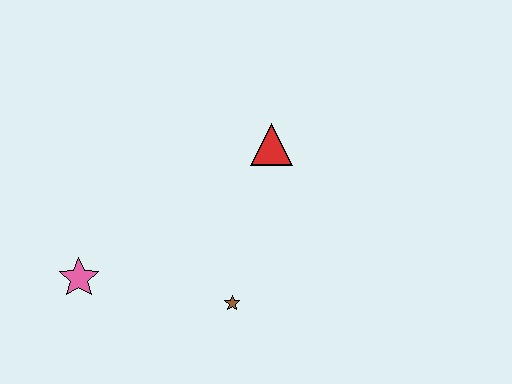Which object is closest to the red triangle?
The brown star is closest to the red triangle.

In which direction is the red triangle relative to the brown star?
The red triangle is above the brown star.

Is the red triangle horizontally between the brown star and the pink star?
No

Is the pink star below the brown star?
No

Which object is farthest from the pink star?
The red triangle is farthest from the pink star.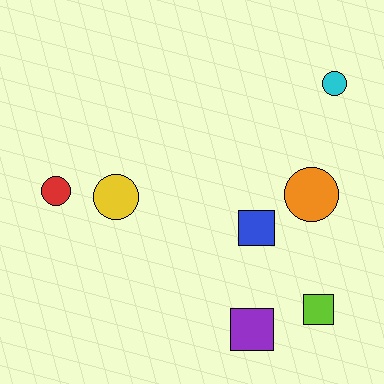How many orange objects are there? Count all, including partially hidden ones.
There is 1 orange object.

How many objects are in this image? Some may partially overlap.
There are 7 objects.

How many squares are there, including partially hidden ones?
There are 3 squares.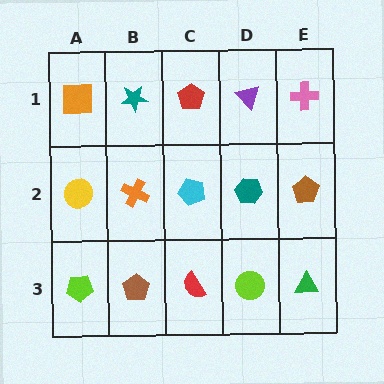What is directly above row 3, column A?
A yellow circle.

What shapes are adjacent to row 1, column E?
A brown pentagon (row 2, column E), a purple triangle (row 1, column D).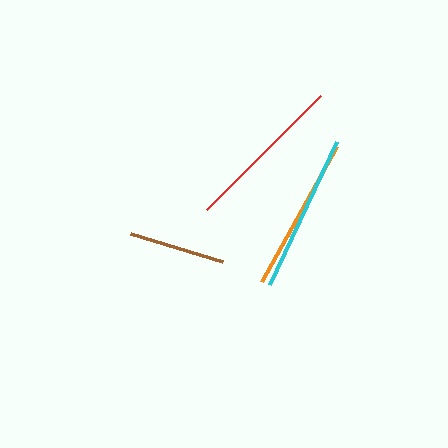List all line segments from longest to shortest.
From longest to shortest: red, cyan, orange, brown.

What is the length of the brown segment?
The brown segment is approximately 97 pixels long.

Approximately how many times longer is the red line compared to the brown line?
The red line is approximately 1.7 times the length of the brown line.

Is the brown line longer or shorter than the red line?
The red line is longer than the brown line.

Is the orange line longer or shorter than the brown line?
The orange line is longer than the brown line.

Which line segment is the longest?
The red line is the longest at approximately 162 pixels.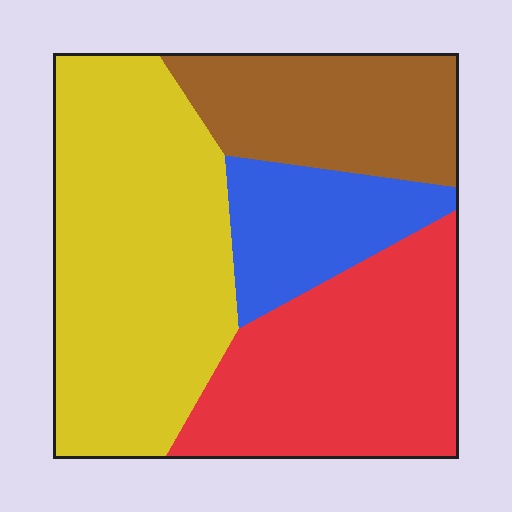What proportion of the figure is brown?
Brown takes up about one fifth (1/5) of the figure.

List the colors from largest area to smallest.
From largest to smallest: yellow, red, brown, blue.